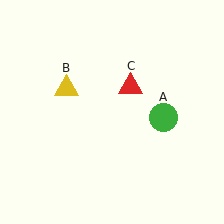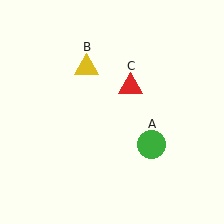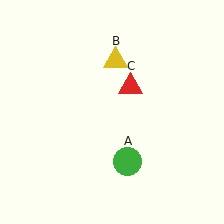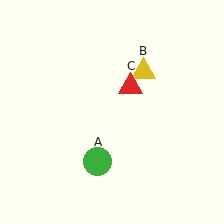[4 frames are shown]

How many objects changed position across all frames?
2 objects changed position: green circle (object A), yellow triangle (object B).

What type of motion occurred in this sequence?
The green circle (object A), yellow triangle (object B) rotated clockwise around the center of the scene.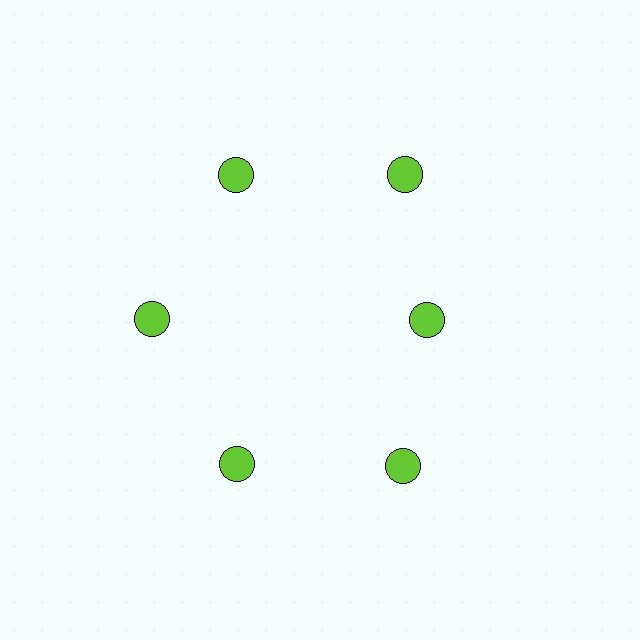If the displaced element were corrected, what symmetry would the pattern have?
It would have 6-fold rotational symmetry — the pattern would map onto itself every 60 degrees.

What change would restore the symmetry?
The symmetry would be restored by moving it outward, back onto the ring so that all 6 circles sit at equal angles and equal distance from the center.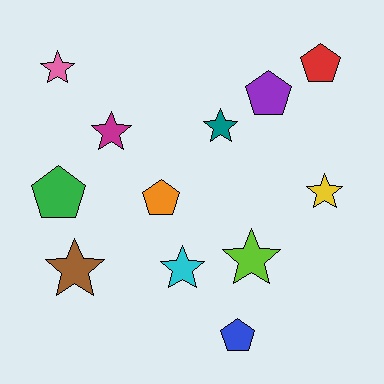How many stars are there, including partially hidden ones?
There are 7 stars.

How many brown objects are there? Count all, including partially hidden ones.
There is 1 brown object.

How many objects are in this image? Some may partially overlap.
There are 12 objects.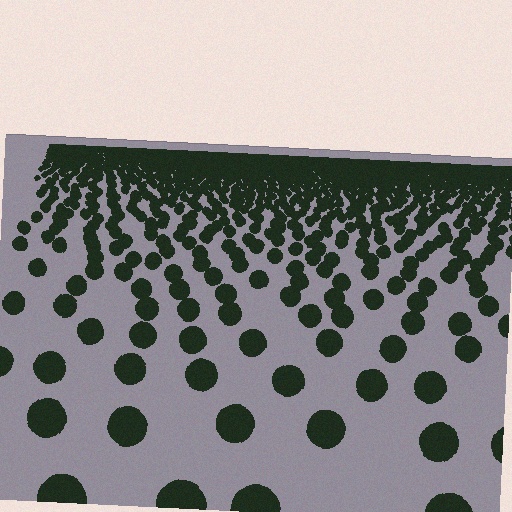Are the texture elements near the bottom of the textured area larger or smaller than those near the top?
Larger. Near the bottom, elements are closer to the viewer and appear at a bigger on-screen size.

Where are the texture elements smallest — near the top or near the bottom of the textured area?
Near the top.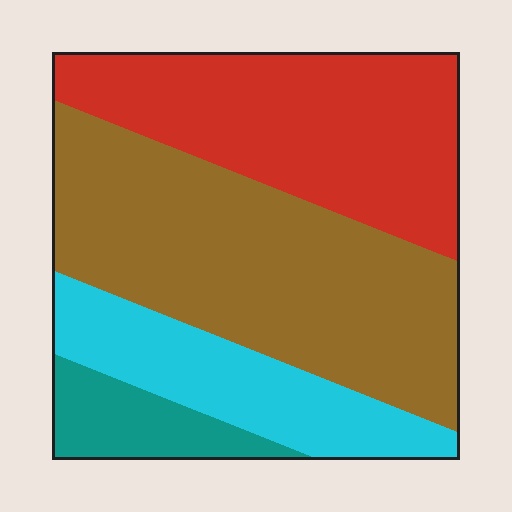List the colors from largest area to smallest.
From largest to smallest: brown, red, cyan, teal.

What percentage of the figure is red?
Red covers about 30% of the figure.